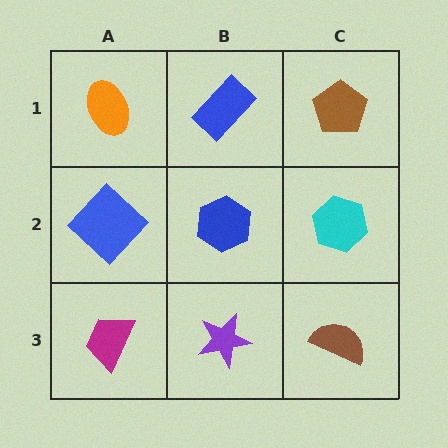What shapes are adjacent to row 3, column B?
A blue hexagon (row 2, column B), a magenta trapezoid (row 3, column A), a brown semicircle (row 3, column C).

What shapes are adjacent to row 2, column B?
A blue rectangle (row 1, column B), a purple star (row 3, column B), a blue diamond (row 2, column A), a cyan hexagon (row 2, column C).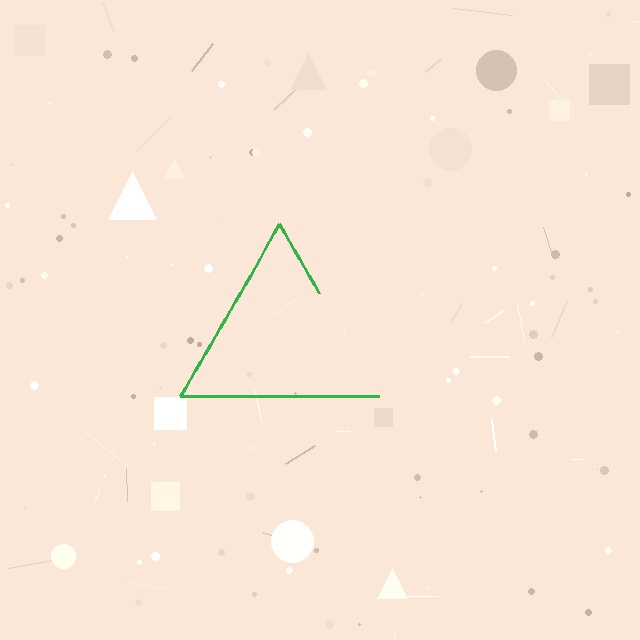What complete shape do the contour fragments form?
The contour fragments form a triangle.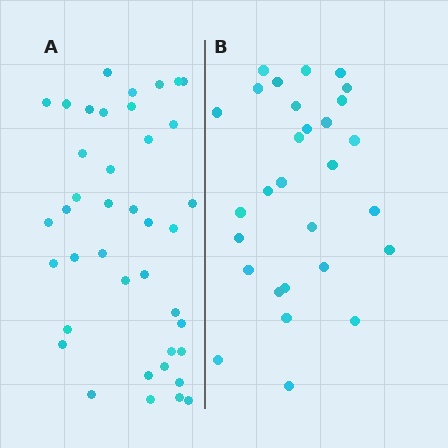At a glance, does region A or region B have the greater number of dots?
Region A (the left region) has more dots.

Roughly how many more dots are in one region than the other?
Region A has roughly 12 or so more dots than region B.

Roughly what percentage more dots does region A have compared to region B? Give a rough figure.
About 40% more.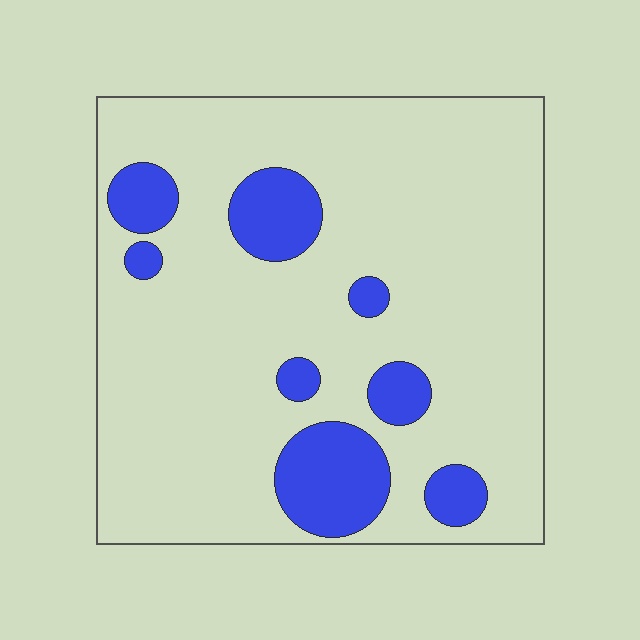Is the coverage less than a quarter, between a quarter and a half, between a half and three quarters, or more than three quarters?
Less than a quarter.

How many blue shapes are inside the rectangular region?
8.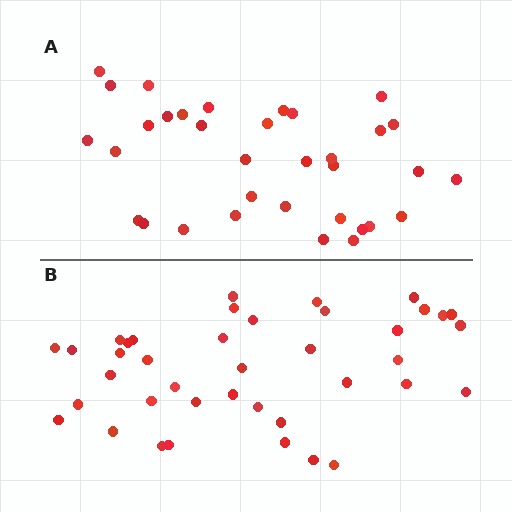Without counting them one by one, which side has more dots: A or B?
Region B (the bottom region) has more dots.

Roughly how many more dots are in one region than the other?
Region B has about 6 more dots than region A.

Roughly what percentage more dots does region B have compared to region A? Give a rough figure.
About 20% more.